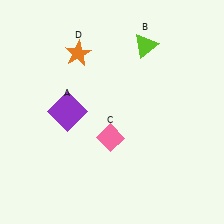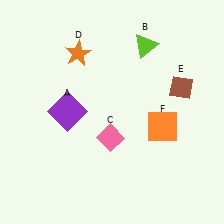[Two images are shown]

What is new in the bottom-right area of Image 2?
An orange square (F) was added in the bottom-right area of Image 2.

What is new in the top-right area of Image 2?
A brown diamond (E) was added in the top-right area of Image 2.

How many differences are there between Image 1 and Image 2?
There are 2 differences between the two images.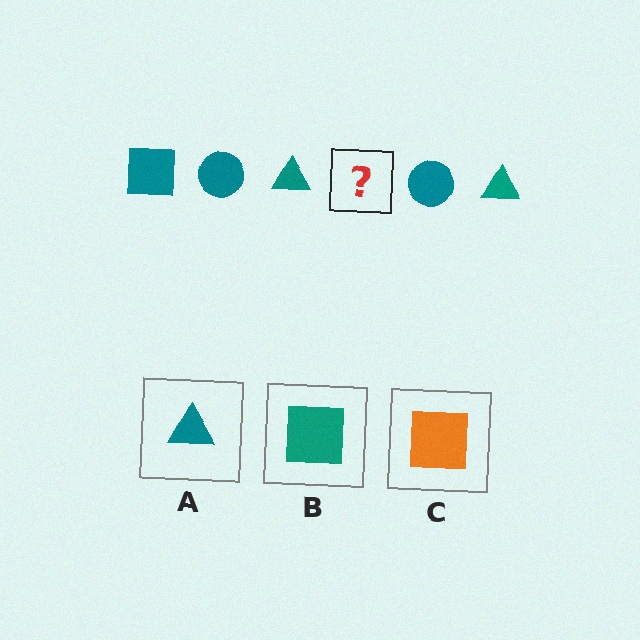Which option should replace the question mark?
Option B.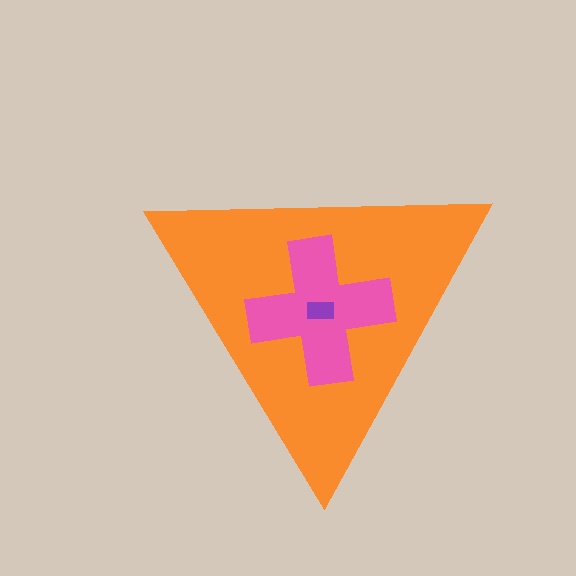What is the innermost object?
The purple rectangle.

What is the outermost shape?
The orange triangle.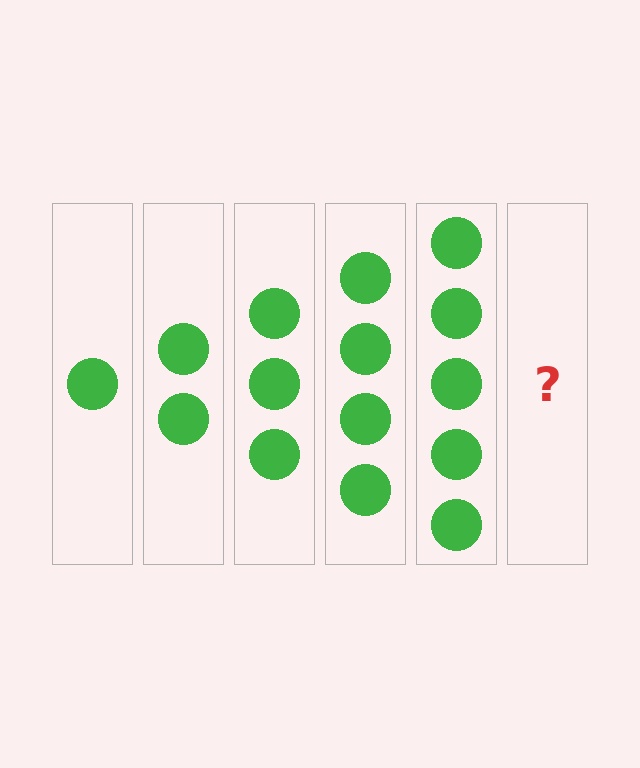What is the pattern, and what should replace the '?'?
The pattern is that each step adds one more circle. The '?' should be 6 circles.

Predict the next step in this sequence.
The next step is 6 circles.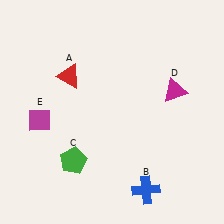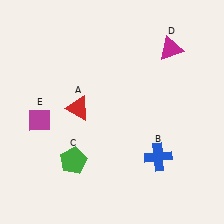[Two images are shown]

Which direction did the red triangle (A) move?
The red triangle (A) moved down.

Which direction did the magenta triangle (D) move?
The magenta triangle (D) moved up.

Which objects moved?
The objects that moved are: the red triangle (A), the blue cross (B), the magenta triangle (D).